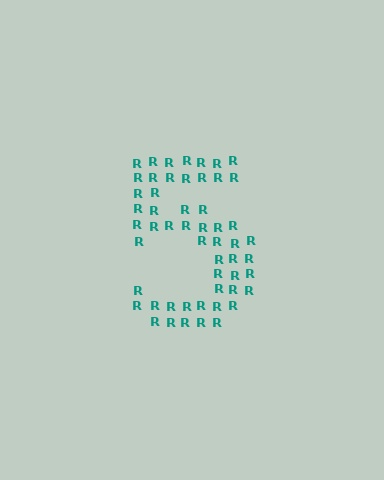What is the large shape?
The large shape is the digit 5.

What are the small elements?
The small elements are letter R's.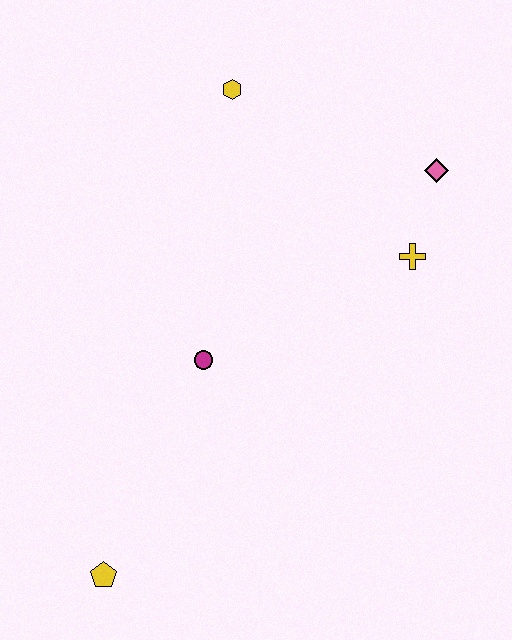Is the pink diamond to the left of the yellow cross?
No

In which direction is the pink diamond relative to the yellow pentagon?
The pink diamond is above the yellow pentagon.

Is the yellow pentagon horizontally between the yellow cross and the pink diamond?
No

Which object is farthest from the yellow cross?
The yellow pentagon is farthest from the yellow cross.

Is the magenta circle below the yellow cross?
Yes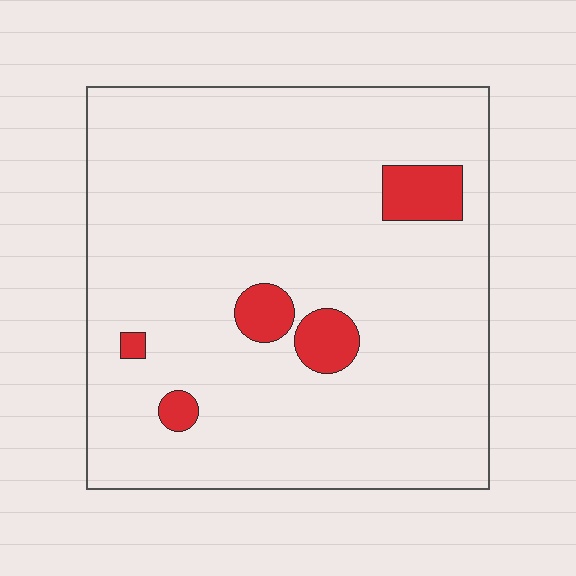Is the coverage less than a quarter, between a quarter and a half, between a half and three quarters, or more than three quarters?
Less than a quarter.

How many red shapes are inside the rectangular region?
5.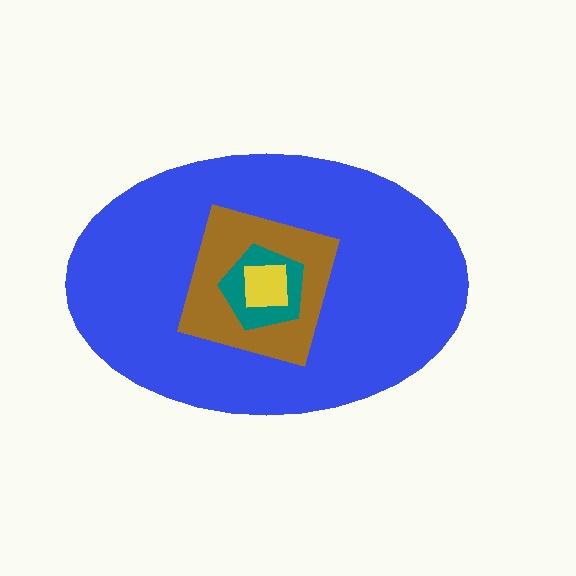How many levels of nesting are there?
4.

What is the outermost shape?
The blue ellipse.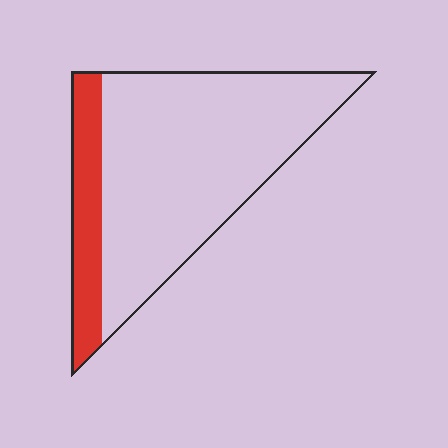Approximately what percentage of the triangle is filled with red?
Approximately 20%.